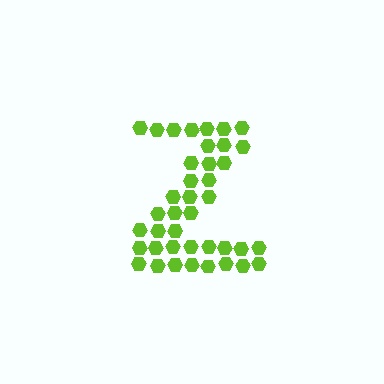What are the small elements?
The small elements are hexagons.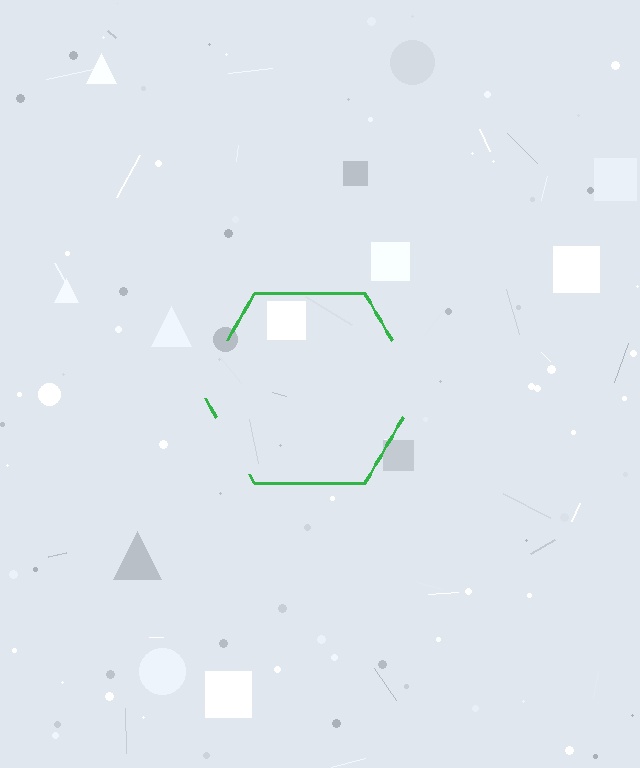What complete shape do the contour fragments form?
The contour fragments form a hexagon.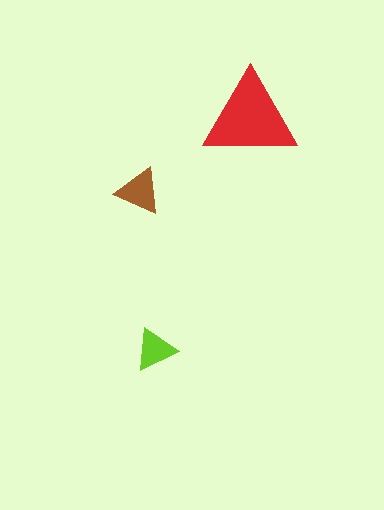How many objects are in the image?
There are 3 objects in the image.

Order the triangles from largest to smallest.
the red one, the brown one, the lime one.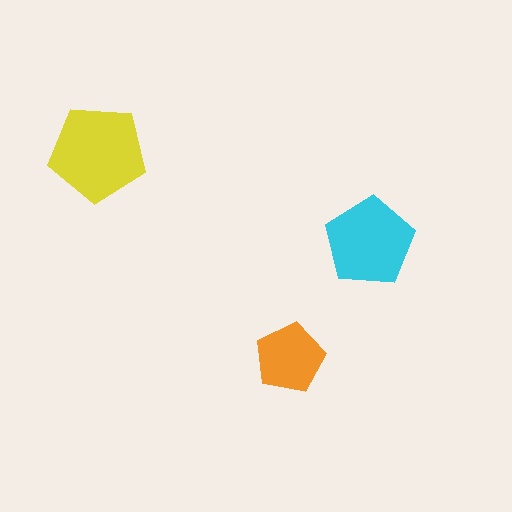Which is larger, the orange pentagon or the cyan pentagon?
The cyan one.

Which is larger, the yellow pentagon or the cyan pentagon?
The yellow one.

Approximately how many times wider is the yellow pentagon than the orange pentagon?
About 1.5 times wider.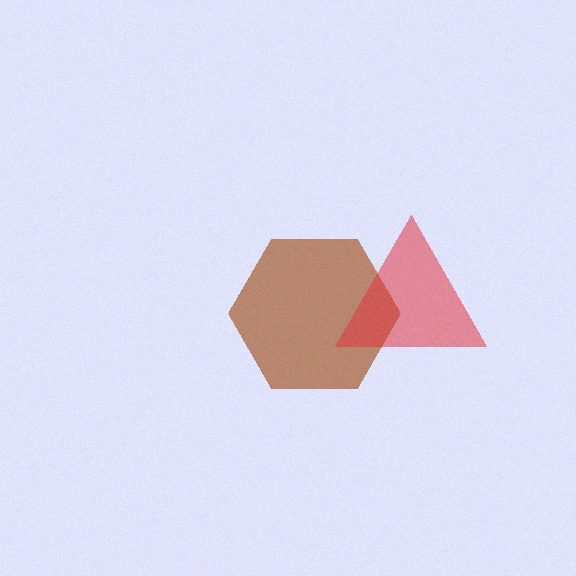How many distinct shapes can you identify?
There are 2 distinct shapes: a brown hexagon, a red triangle.